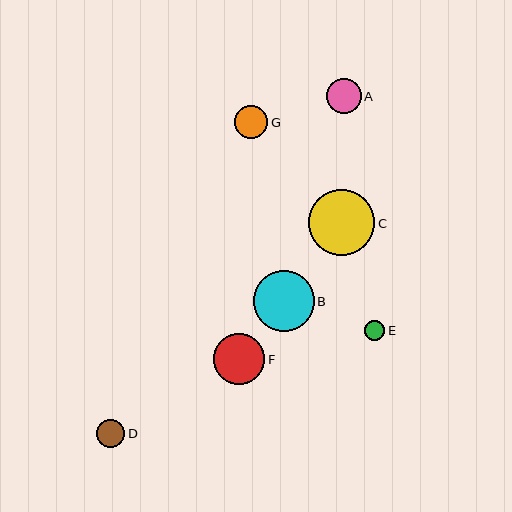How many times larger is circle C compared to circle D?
Circle C is approximately 2.3 times the size of circle D.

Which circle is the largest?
Circle C is the largest with a size of approximately 66 pixels.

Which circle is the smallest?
Circle E is the smallest with a size of approximately 20 pixels.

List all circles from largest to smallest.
From largest to smallest: C, B, F, A, G, D, E.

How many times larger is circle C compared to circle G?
Circle C is approximately 2.0 times the size of circle G.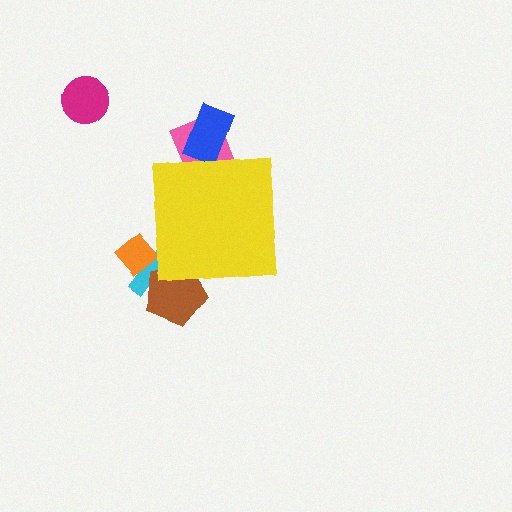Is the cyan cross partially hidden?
Yes, the cyan cross is partially hidden behind the yellow square.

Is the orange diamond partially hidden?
Yes, the orange diamond is partially hidden behind the yellow square.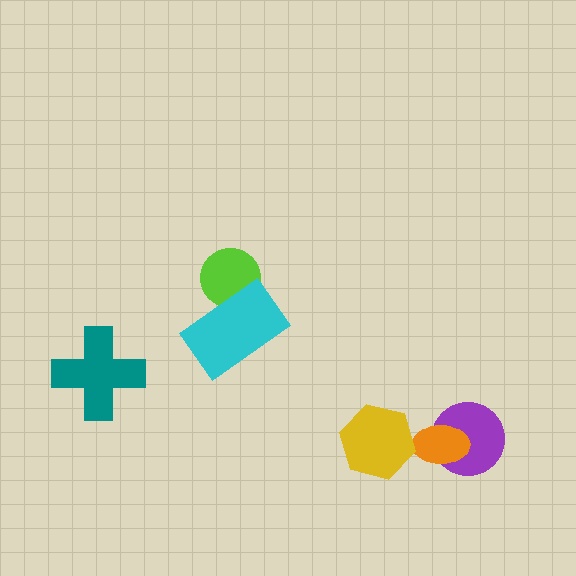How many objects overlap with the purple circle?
1 object overlaps with the purple circle.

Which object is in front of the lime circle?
The cyan rectangle is in front of the lime circle.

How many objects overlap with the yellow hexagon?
0 objects overlap with the yellow hexagon.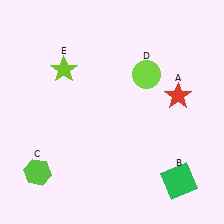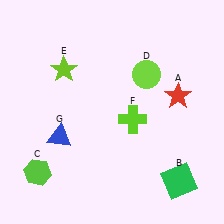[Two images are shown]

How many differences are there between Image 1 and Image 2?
There are 2 differences between the two images.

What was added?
A lime cross (F), a blue triangle (G) were added in Image 2.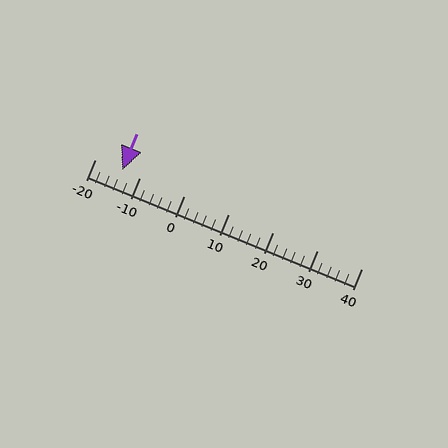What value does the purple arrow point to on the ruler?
The purple arrow points to approximately -14.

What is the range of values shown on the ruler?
The ruler shows values from -20 to 40.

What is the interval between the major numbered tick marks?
The major tick marks are spaced 10 units apart.